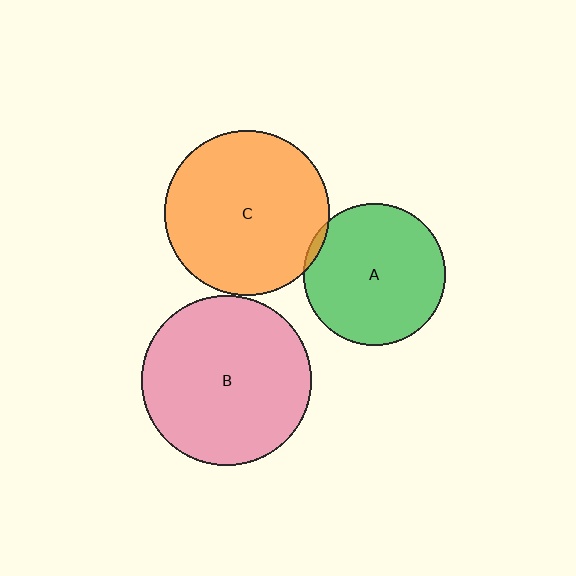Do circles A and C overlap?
Yes.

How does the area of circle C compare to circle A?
Approximately 1.4 times.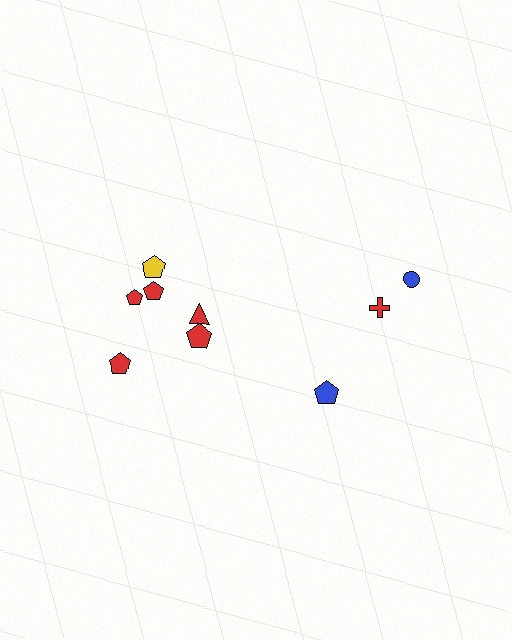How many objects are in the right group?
There are 3 objects.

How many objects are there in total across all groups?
There are 9 objects.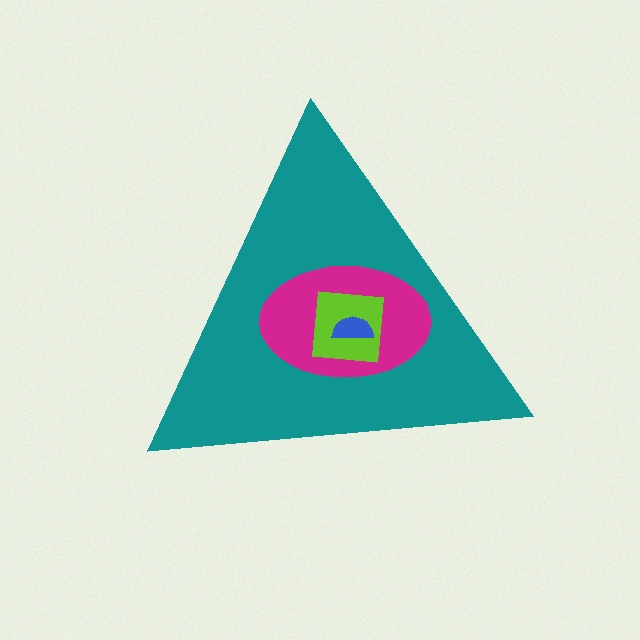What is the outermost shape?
The teal triangle.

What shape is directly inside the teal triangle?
The magenta ellipse.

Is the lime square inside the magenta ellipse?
Yes.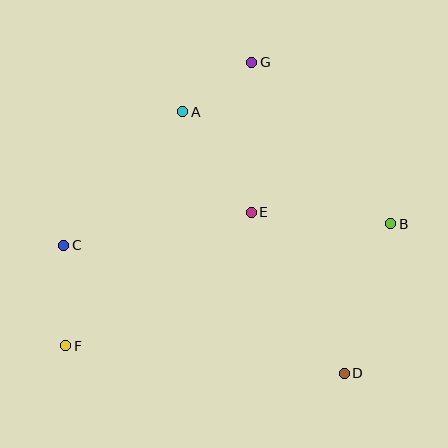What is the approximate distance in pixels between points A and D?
The distance between A and D is approximately 307 pixels.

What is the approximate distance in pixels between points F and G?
The distance between F and G is approximately 339 pixels.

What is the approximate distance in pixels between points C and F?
The distance between C and F is approximately 100 pixels.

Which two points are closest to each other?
Points A and G are closest to each other.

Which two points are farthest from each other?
Points B and F are farthest from each other.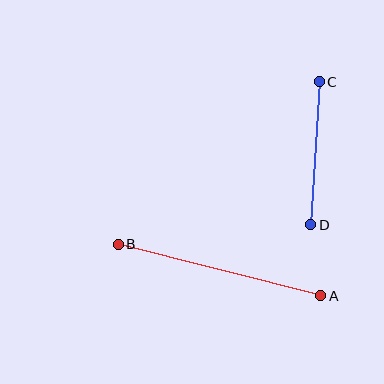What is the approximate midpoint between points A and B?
The midpoint is at approximately (219, 270) pixels.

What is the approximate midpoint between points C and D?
The midpoint is at approximately (315, 153) pixels.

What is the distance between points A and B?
The distance is approximately 209 pixels.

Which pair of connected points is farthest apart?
Points A and B are farthest apart.